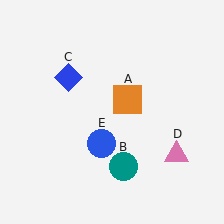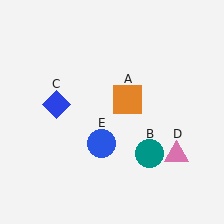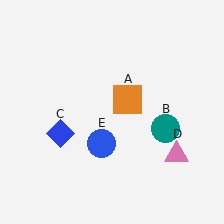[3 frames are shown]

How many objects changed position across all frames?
2 objects changed position: teal circle (object B), blue diamond (object C).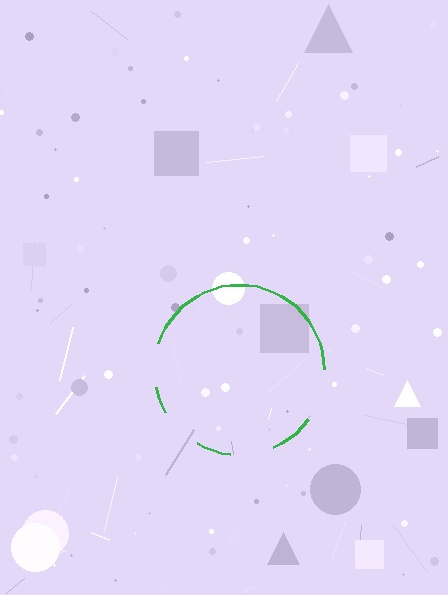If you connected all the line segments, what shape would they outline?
They would outline a circle.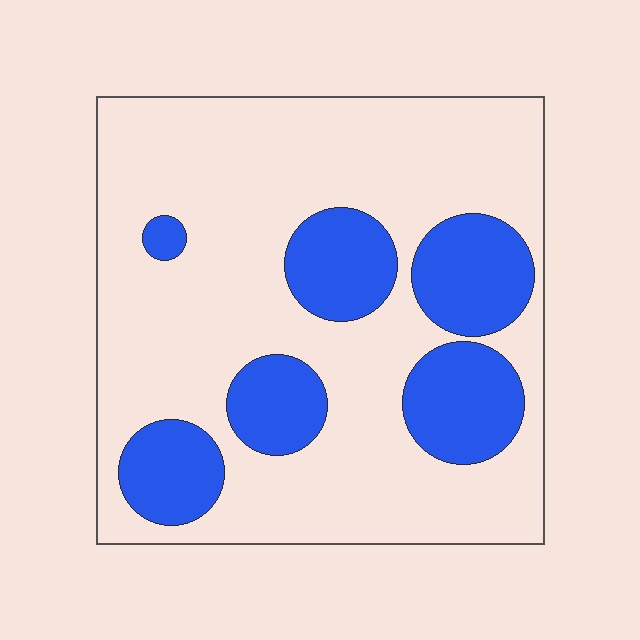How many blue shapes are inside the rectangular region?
6.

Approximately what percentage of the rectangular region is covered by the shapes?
Approximately 25%.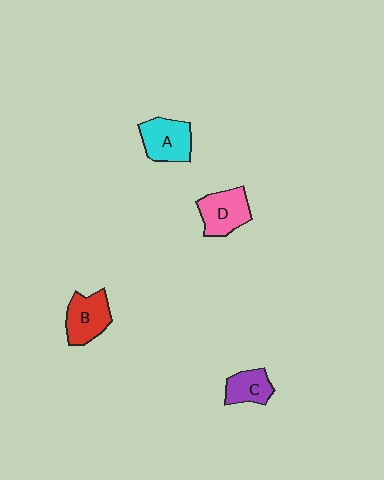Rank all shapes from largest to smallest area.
From largest to smallest: A (cyan), D (pink), B (red), C (purple).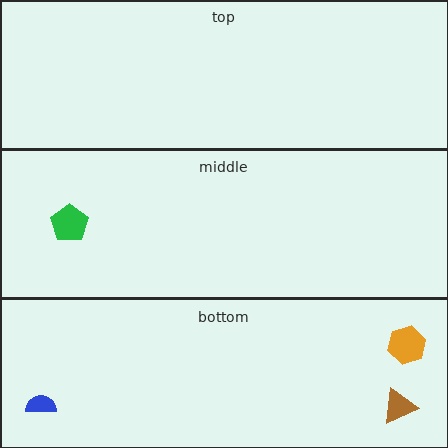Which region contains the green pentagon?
The middle region.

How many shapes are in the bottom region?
3.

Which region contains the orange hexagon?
The bottom region.